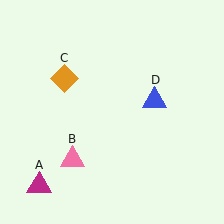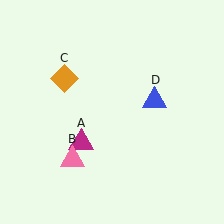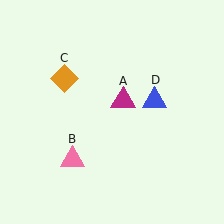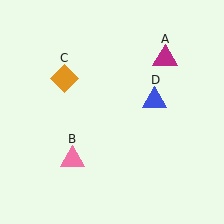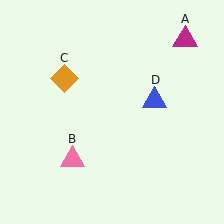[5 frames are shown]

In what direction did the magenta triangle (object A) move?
The magenta triangle (object A) moved up and to the right.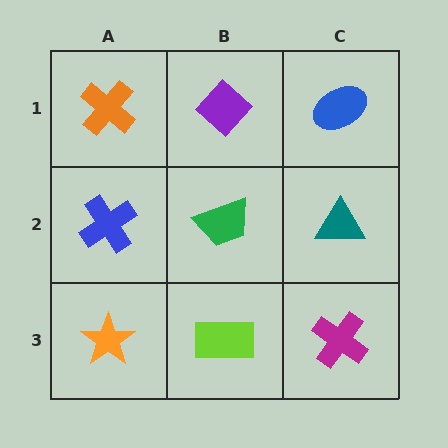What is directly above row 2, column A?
An orange cross.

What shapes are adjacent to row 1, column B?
A green trapezoid (row 2, column B), an orange cross (row 1, column A), a blue ellipse (row 1, column C).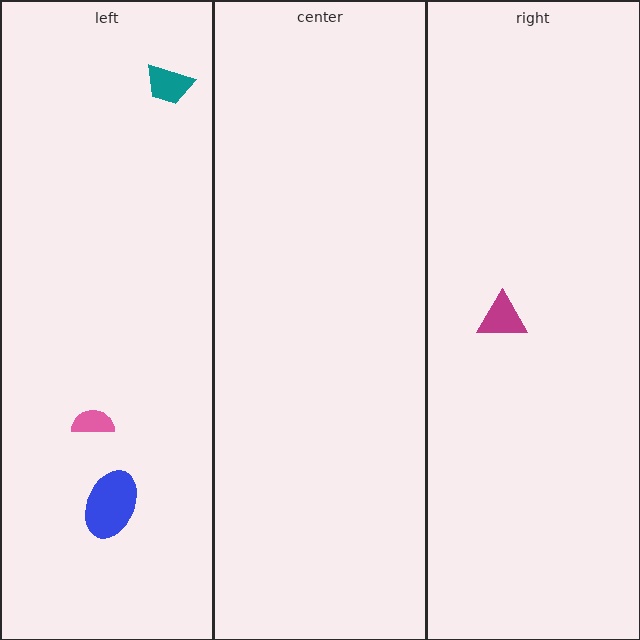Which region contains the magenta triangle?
The right region.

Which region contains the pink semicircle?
The left region.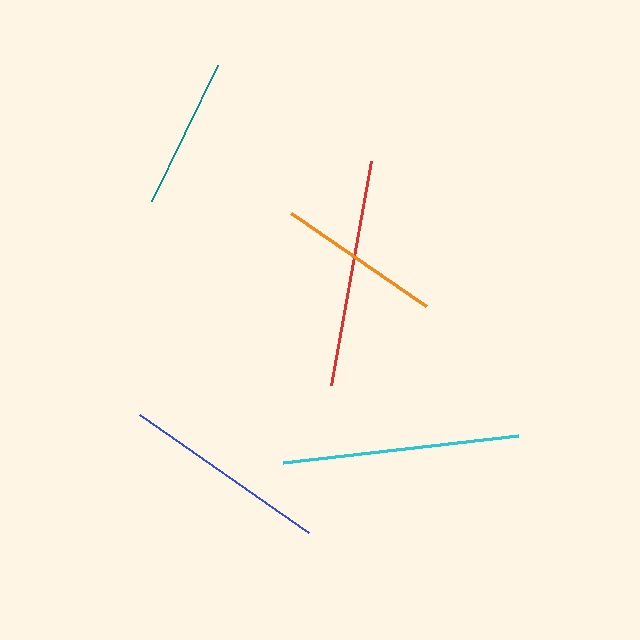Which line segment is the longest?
The cyan line is the longest at approximately 236 pixels.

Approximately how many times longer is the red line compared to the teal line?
The red line is approximately 1.5 times the length of the teal line.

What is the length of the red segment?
The red segment is approximately 227 pixels long.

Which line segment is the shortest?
The teal line is the shortest at approximately 151 pixels.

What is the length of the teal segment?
The teal segment is approximately 151 pixels long.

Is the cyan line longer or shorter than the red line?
The cyan line is longer than the red line.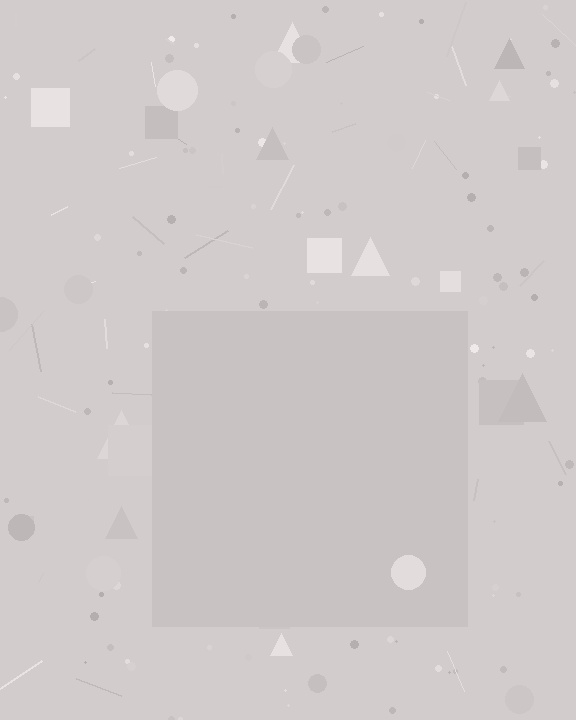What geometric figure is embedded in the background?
A square is embedded in the background.